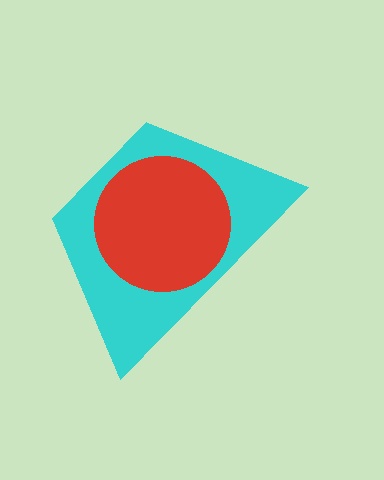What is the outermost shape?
The cyan trapezoid.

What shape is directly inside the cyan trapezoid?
The red circle.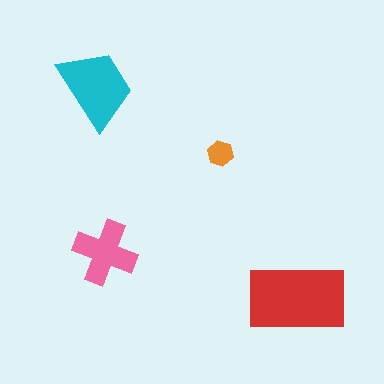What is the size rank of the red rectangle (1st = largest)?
1st.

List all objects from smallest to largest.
The orange hexagon, the pink cross, the cyan trapezoid, the red rectangle.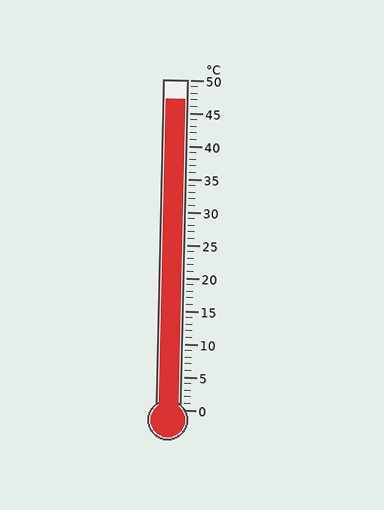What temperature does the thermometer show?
The thermometer shows approximately 47°C.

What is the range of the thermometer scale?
The thermometer scale ranges from 0°C to 50°C.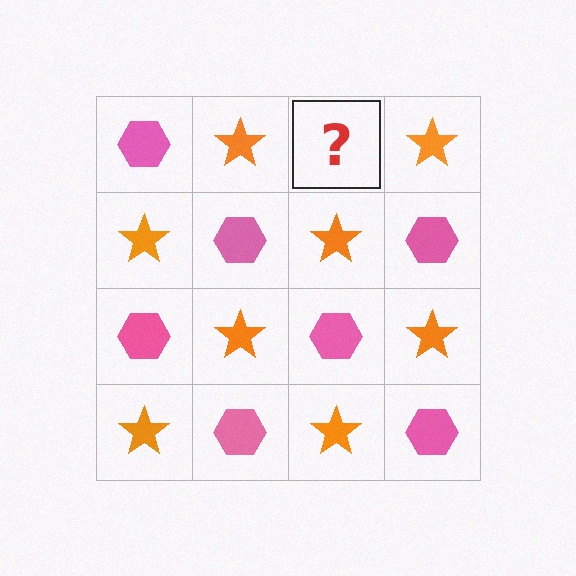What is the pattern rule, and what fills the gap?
The rule is that it alternates pink hexagon and orange star in a checkerboard pattern. The gap should be filled with a pink hexagon.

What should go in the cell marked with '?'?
The missing cell should contain a pink hexagon.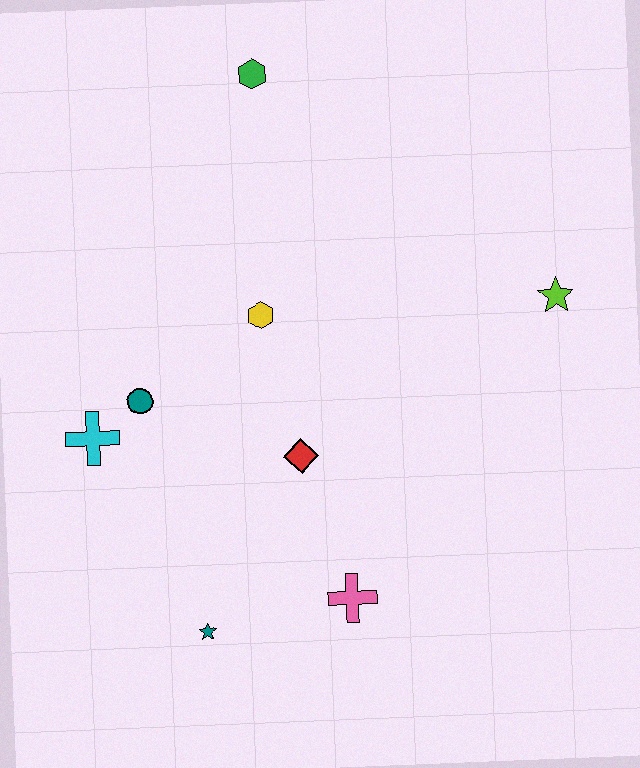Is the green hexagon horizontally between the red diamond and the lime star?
No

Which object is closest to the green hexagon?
The yellow hexagon is closest to the green hexagon.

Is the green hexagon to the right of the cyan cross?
Yes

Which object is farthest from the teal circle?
The lime star is farthest from the teal circle.